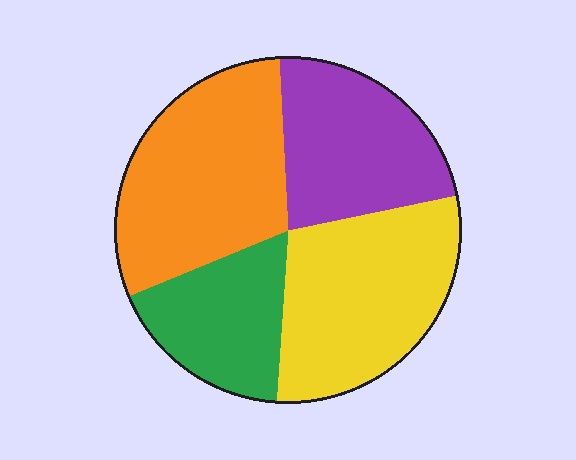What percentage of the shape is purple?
Purple takes up about one quarter (1/4) of the shape.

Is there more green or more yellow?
Yellow.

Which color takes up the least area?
Green, at roughly 20%.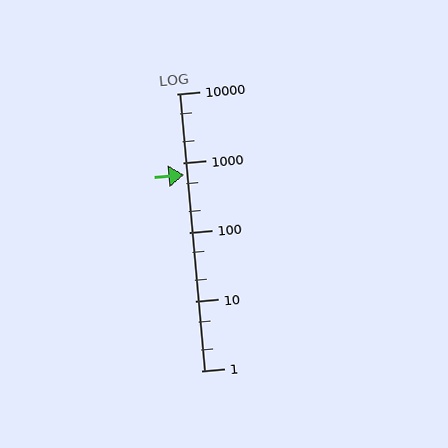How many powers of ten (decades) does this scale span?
The scale spans 4 decades, from 1 to 10000.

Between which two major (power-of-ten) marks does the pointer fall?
The pointer is between 100 and 1000.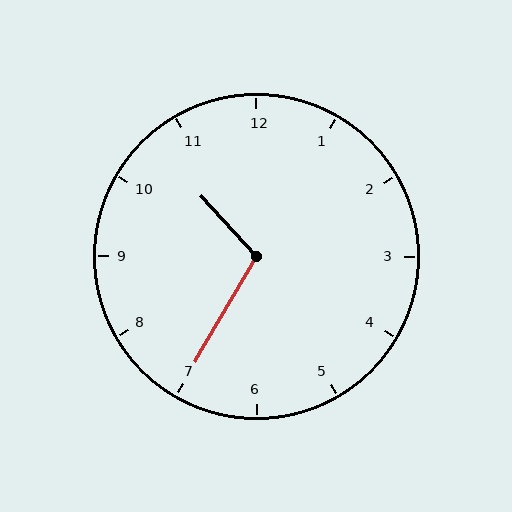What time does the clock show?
10:35.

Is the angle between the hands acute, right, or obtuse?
It is obtuse.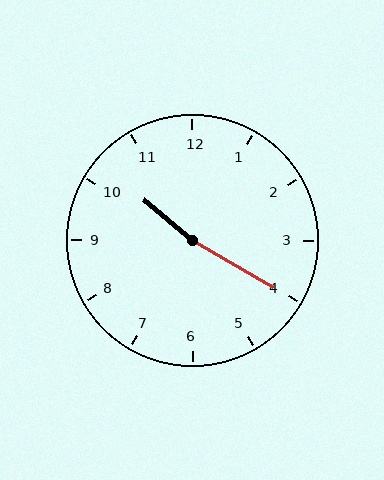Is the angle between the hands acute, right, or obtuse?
It is obtuse.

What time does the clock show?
10:20.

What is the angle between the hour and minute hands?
Approximately 170 degrees.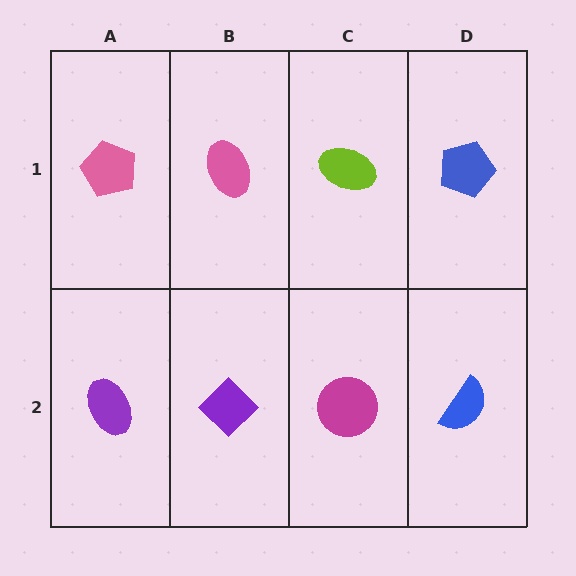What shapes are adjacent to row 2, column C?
A lime ellipse (row 1, column C), a purple diamond (row 2, column B), a blue semicircle (row 2, column D).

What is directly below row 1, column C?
A magenta circle.